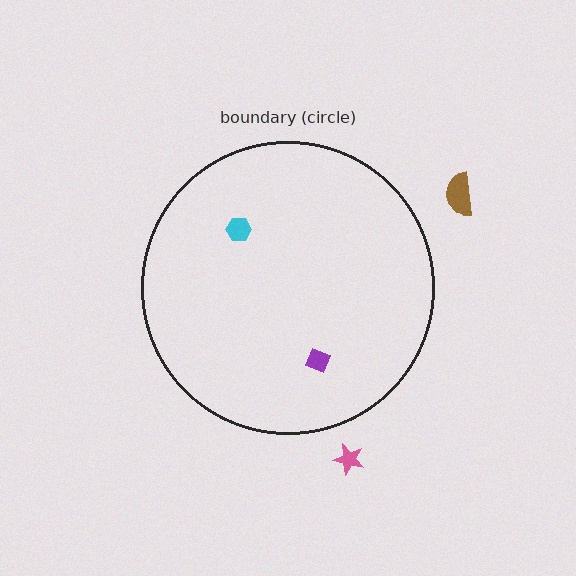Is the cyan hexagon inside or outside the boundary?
Inside.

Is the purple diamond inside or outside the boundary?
Inside.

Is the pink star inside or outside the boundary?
Outside.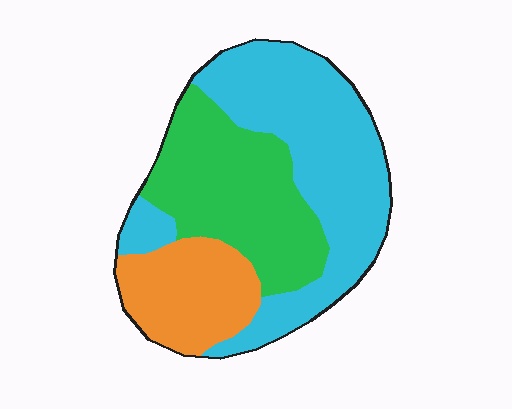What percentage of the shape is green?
Green takes up about one third (1/3) of the shape.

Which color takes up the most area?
Cyan, at roughly 45%.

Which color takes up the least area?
Orange, at roughly 20%.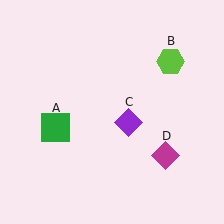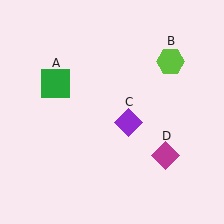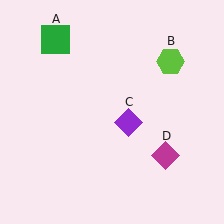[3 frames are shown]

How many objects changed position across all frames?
1 object changed position: green square (object A).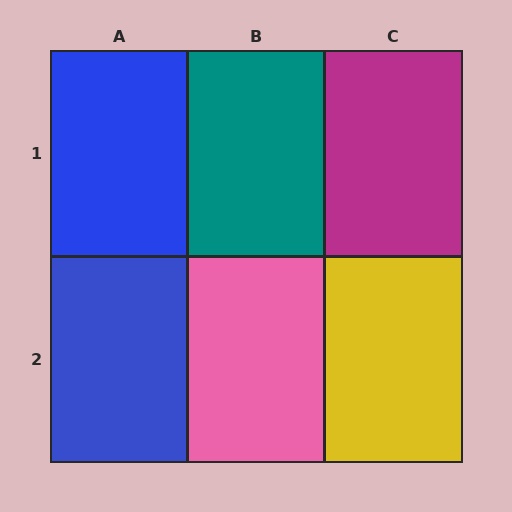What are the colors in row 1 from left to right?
Blue, teal, magenta.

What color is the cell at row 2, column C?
Yellow.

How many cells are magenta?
1 cell is magenta.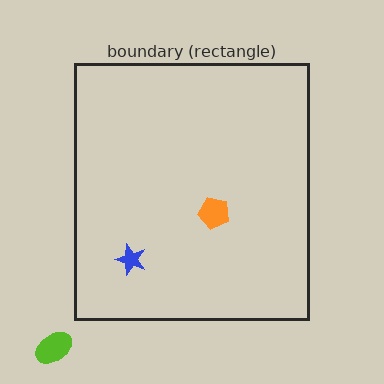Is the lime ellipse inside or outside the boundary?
Outside.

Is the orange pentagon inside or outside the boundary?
Inside.